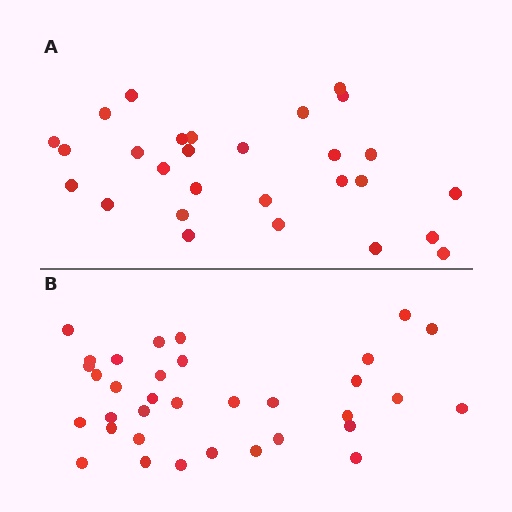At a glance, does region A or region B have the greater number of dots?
Region B (the bottom region) has more dots.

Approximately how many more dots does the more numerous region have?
Region B has about 6 more dots than region A.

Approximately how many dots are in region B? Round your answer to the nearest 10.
About 30 dots. (The exact count is 34, which rounds to 30.)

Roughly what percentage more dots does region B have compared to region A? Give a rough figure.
About 20% more.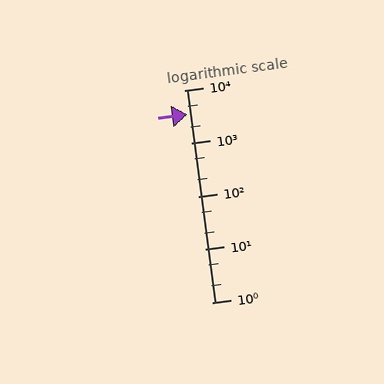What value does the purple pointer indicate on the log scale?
The pointer indicates approximately 3500.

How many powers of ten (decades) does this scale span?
The scale spans 4 decades, from 1 to 10000.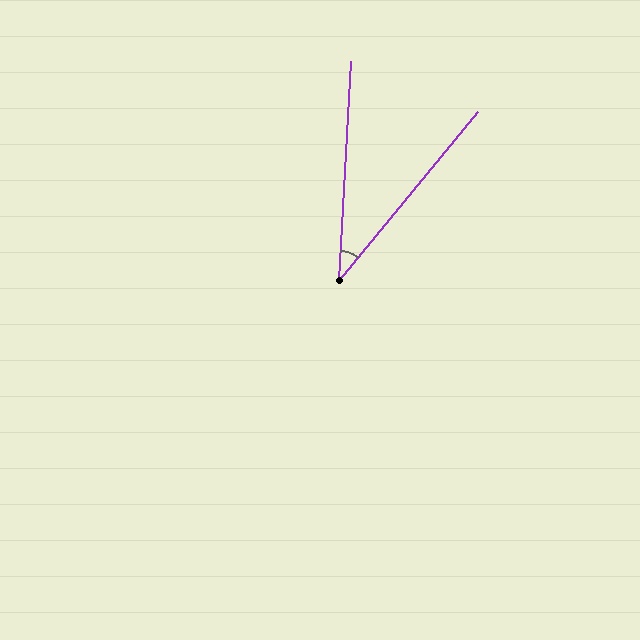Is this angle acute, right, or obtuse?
It is acute.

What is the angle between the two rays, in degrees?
Approximately 36 degrees.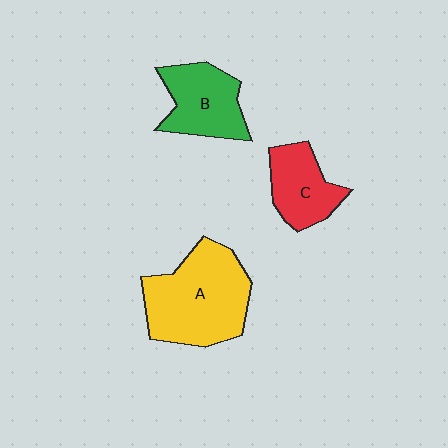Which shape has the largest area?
Shape A (yellow).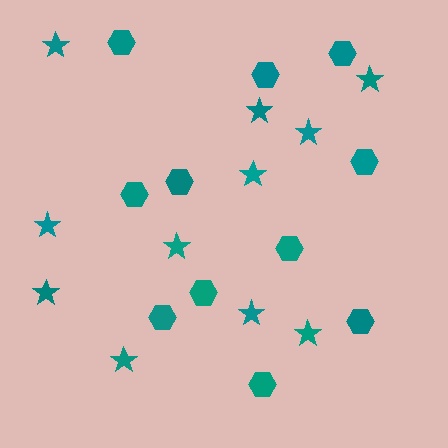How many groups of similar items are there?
There are 2 groups: one group of hexagons (11) and one group of stars (11).